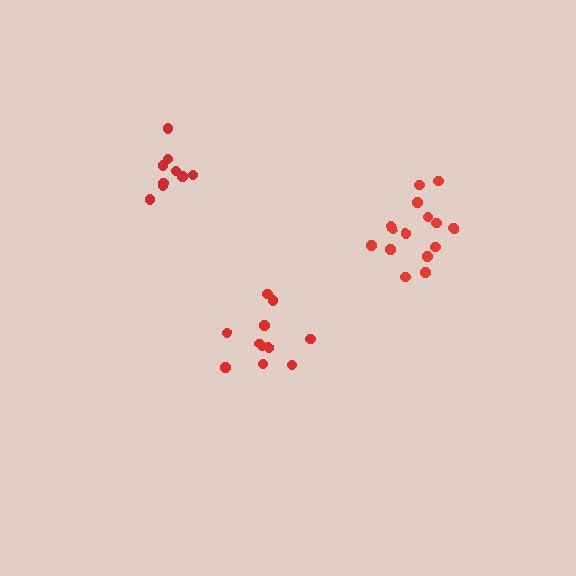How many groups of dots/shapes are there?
There are 3 groups.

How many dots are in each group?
Group 1: 11 dots, Group 2: 9 dots, Group 3: 15 dots (35 total).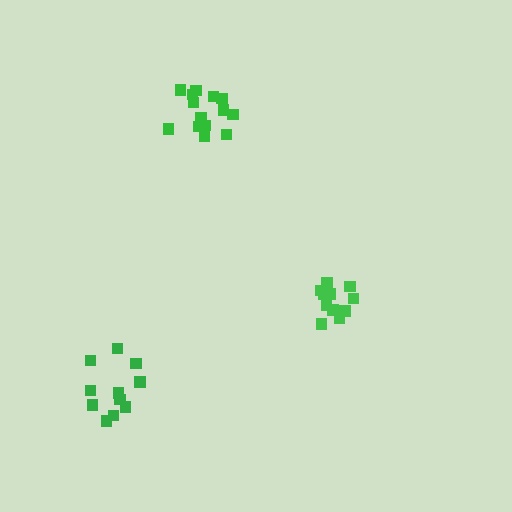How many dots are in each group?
Group 1: 11 dots, Group 2: 14 dots, Group 3: 11 dots (36 total).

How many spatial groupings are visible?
There are 3 spatial groupings.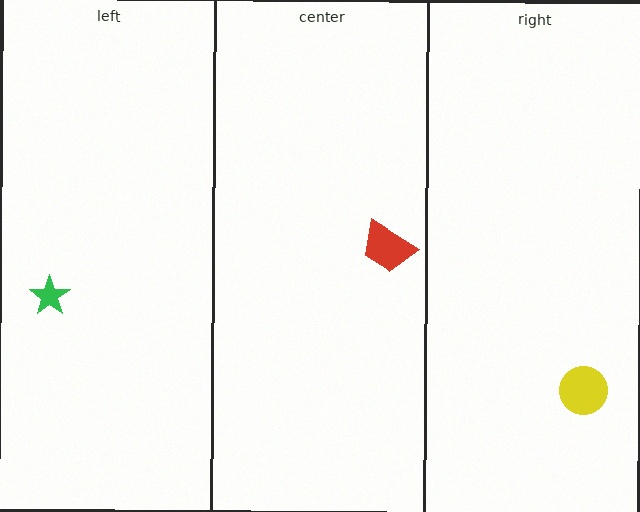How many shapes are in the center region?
1.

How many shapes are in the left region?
1.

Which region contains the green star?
The left region.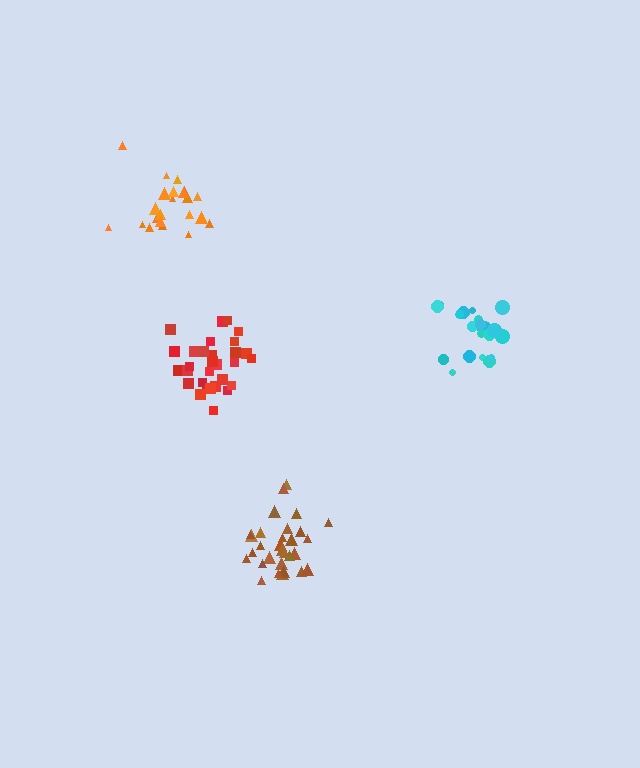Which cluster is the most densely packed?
Brown.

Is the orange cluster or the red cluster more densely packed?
Red.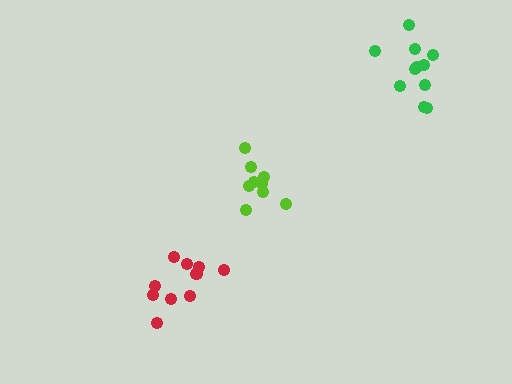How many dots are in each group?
Group 1: 11 dots, Group 2: 9 dots, Group 3: 10 dots (30 total).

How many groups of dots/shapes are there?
There are 3 groups.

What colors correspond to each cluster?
The clusters are colored: green, lime, red.